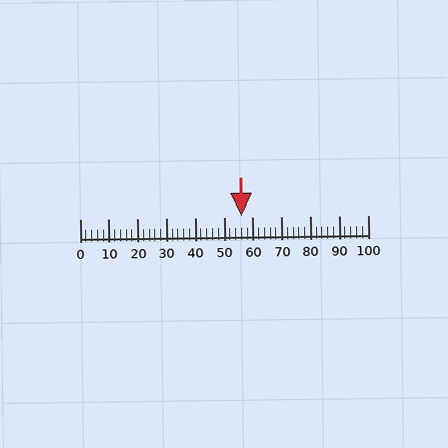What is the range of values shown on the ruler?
The ruler shows values from 0 to 100.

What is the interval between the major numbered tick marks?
The major tick marks are spaced 10 units apart.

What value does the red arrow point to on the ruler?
The red arrow points to approximately 56.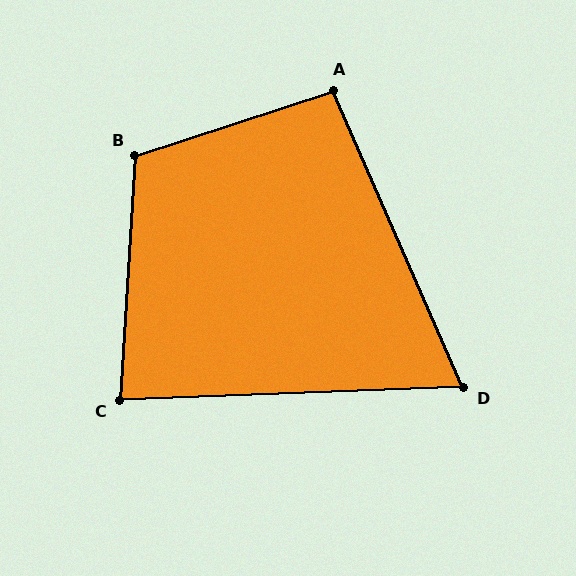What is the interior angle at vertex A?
Approximately 96 degrees (obtuse).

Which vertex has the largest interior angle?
B, at approximately 112 degrees.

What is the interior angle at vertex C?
Approximately 84 degrees (acute).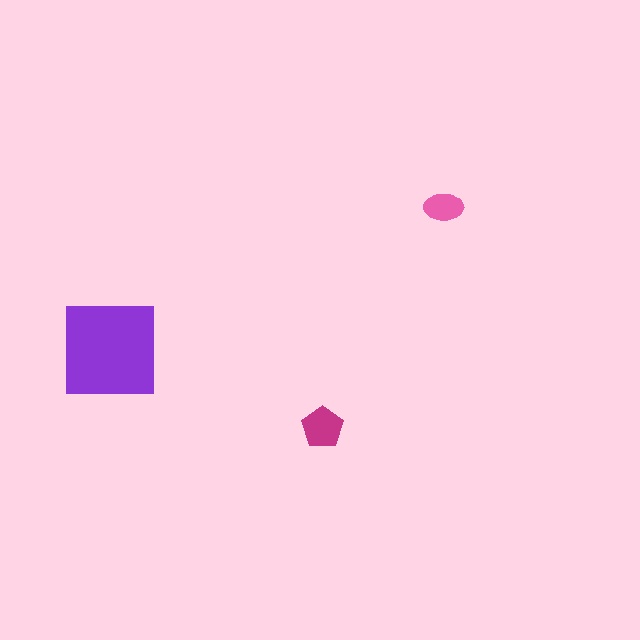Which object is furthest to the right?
The pink ellipse is rightmost.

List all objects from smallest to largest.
The pink ellipse, the magenta pentagon, the purple square.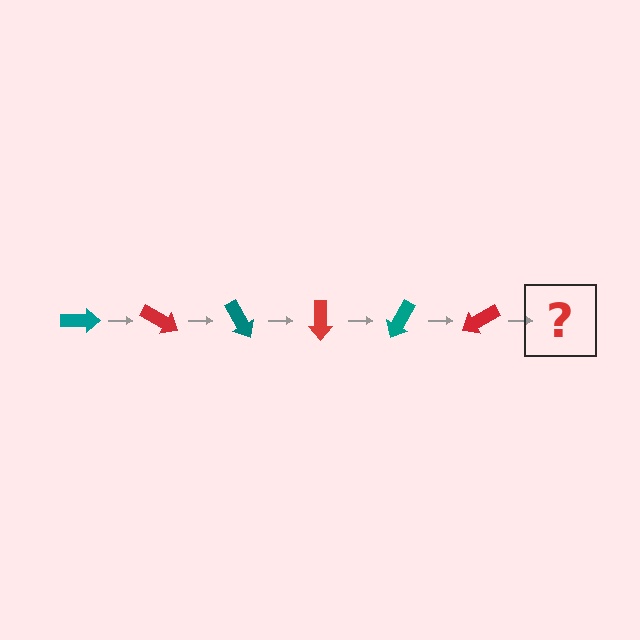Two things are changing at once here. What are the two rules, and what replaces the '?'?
The two rules are that it rotates 30 degrees each step and the color cycles through teal and red. The '?' should be a teal arrow, rotated 180 degrees from the start.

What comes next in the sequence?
The next element should be a teal arrow, rotated 180 degrees from the start.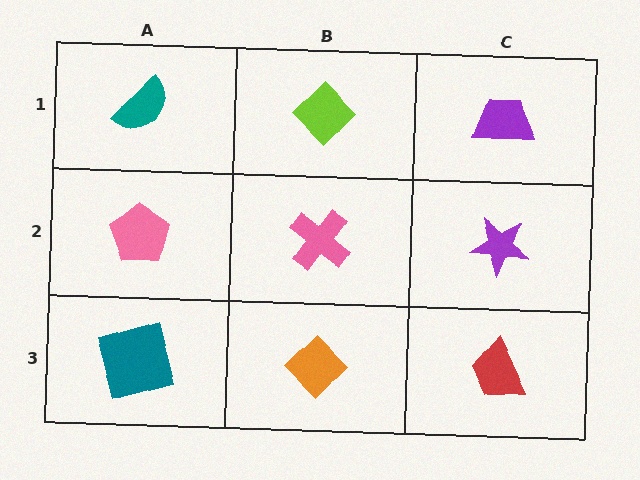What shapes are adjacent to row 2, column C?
A purple trapezoid (row 1, column C), a red trapezoid (row 3, column C), a pink cross (row 2, column B).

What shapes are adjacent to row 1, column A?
A pink pentagon (row 2, column A), a lime diamond (row 1, column B).